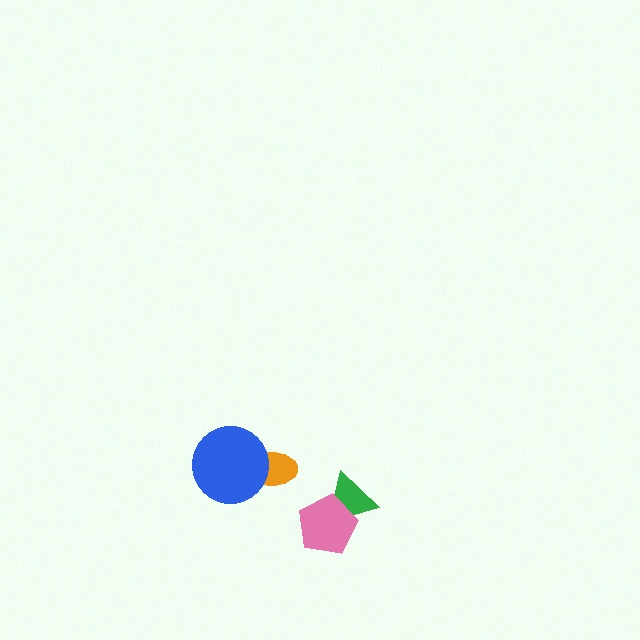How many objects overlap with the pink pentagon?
1 object overlaps with the pink pentagon.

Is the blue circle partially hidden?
No, no other shape covers it.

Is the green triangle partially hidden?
Yes, it is partially covered by another shape.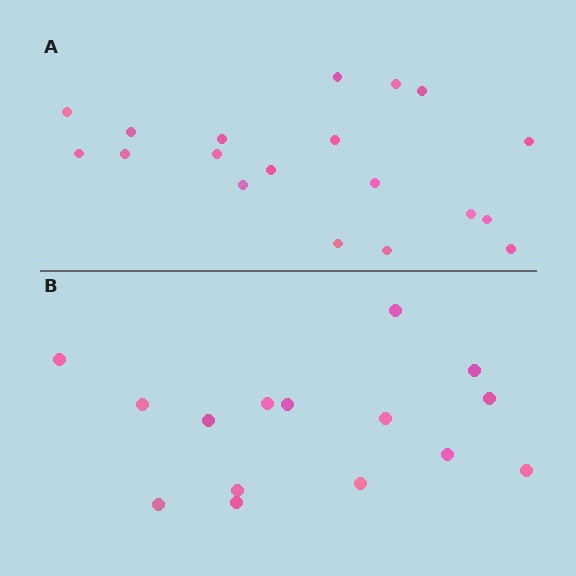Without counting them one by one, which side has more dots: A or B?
Region A (the top region) has more dots.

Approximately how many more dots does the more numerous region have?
Region A has about 4 more dots than region B.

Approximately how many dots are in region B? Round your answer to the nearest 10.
About 20 dots. (The exact count is 15, which rounds to 20.)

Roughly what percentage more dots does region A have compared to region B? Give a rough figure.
About 25% more.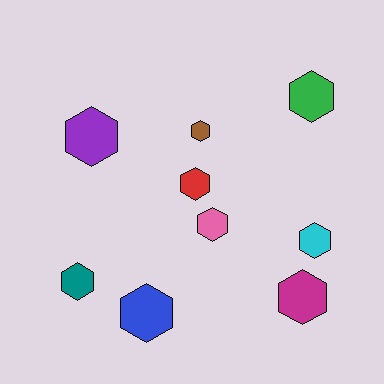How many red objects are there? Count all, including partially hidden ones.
There is 1 red object.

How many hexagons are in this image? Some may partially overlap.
There are 9 hexagons.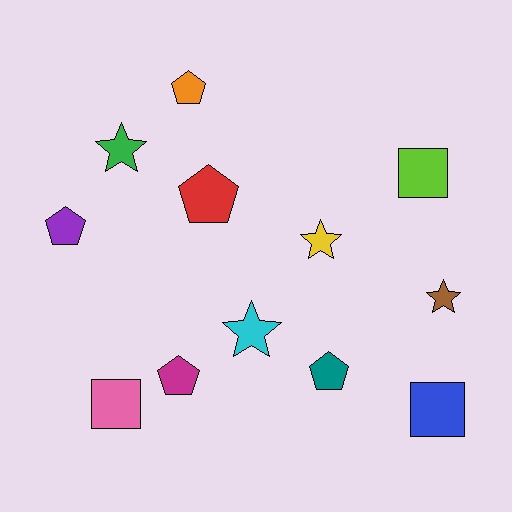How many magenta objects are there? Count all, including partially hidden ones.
There is 1 magenta object.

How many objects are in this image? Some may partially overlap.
There are 12 objects.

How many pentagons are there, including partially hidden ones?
There are 5 pentagons.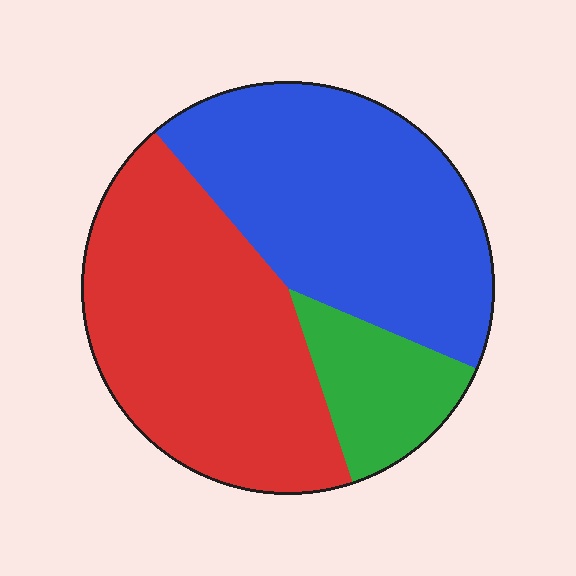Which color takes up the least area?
Green, at roughly 15%.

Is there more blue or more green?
Blue.